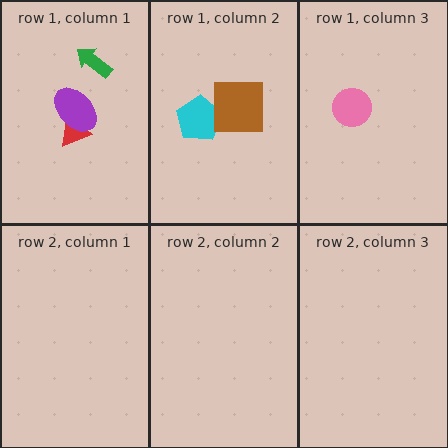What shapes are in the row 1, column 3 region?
The pink circle.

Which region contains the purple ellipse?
The row 1, column 1 region.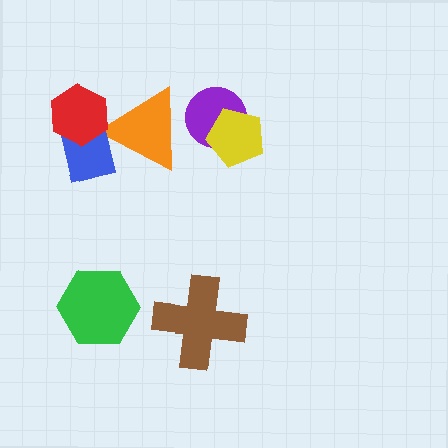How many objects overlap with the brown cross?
0 objects overlap with the brown cross.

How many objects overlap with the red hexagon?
2 objects overlap with the red hexagon.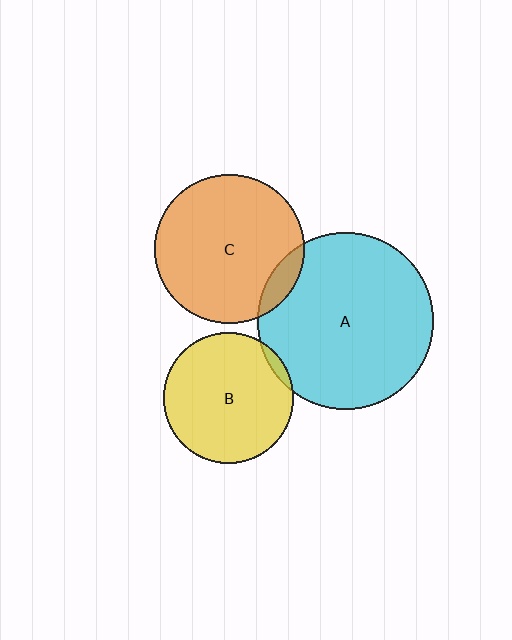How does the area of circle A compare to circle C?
Approximately 1.4 times.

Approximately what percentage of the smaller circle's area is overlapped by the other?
Approximately 5%.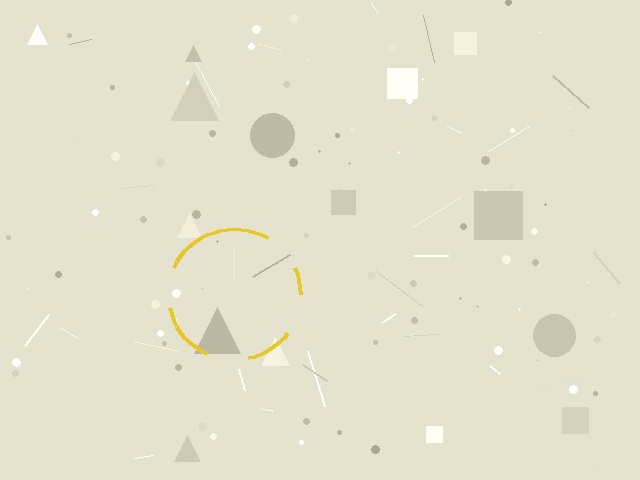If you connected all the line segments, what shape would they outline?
They would outline a circle.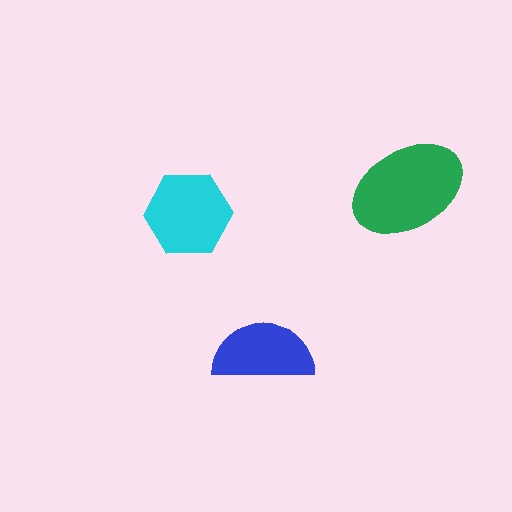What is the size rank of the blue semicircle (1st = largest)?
3rd.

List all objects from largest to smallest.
The green ellipse, the cyan hexagon, the blue semicircle.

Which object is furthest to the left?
The cyan hexagon is leftmost.